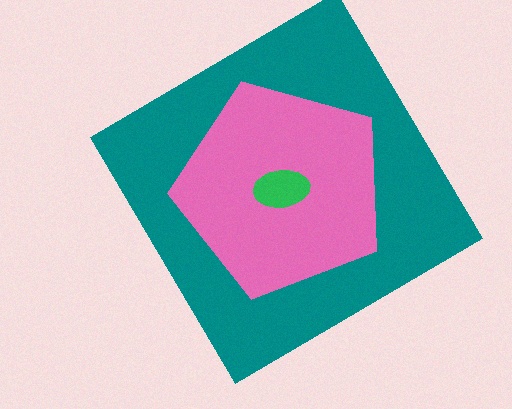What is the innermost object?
The green ellipse.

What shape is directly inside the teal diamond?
The pink pentagon.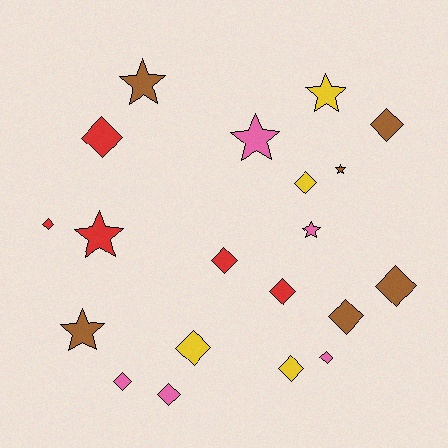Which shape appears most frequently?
Diamond, with 13 objects.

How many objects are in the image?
There are 20 objects.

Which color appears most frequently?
Brown, with 6 objects.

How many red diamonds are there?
There are 4 red diamonds.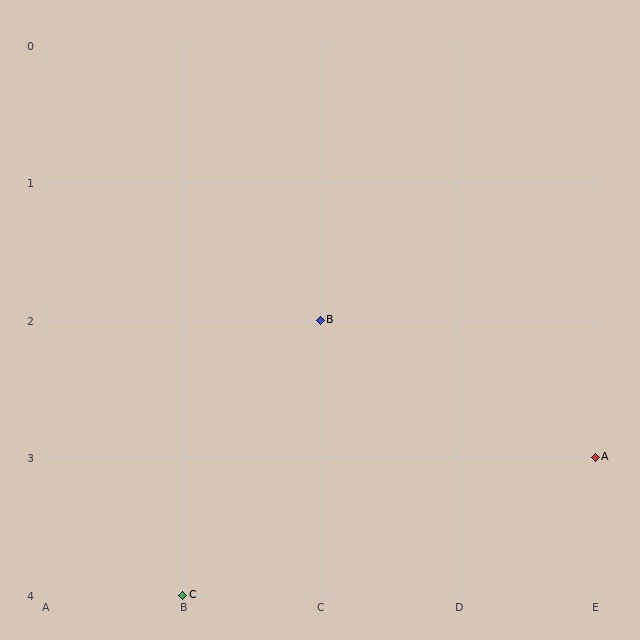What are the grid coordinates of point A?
Point A is at grid coordinates (E, 3).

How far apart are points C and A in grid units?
Points C and A are 3 columns and 1 row apart (about 3.2 grid units diagonally).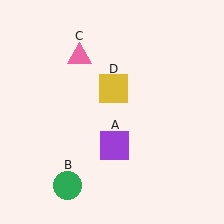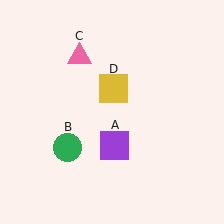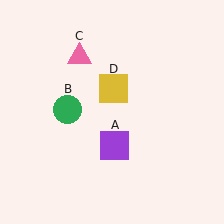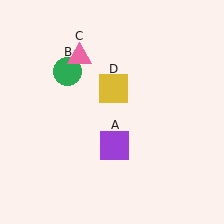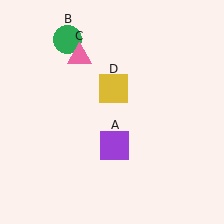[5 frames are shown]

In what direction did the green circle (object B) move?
The green circle (object B) moved up.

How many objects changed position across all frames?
1 object changed position: green circle (object B).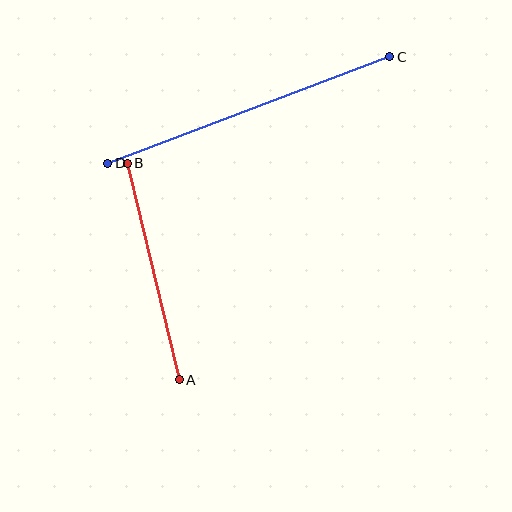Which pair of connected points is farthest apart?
Points C and D are farthest apart.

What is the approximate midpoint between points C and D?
The midpoint is at approximately (249, 110) pixels.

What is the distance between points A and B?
The distance is approximately 222 pixels.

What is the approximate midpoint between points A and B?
The midpoint is at approximately (153, 272) pixels.